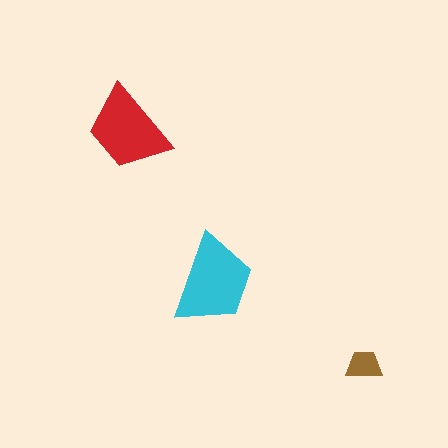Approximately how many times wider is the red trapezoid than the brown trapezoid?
About 2.5 times wider.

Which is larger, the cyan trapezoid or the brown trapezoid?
The cyan one.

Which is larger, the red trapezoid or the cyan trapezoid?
The cyan one.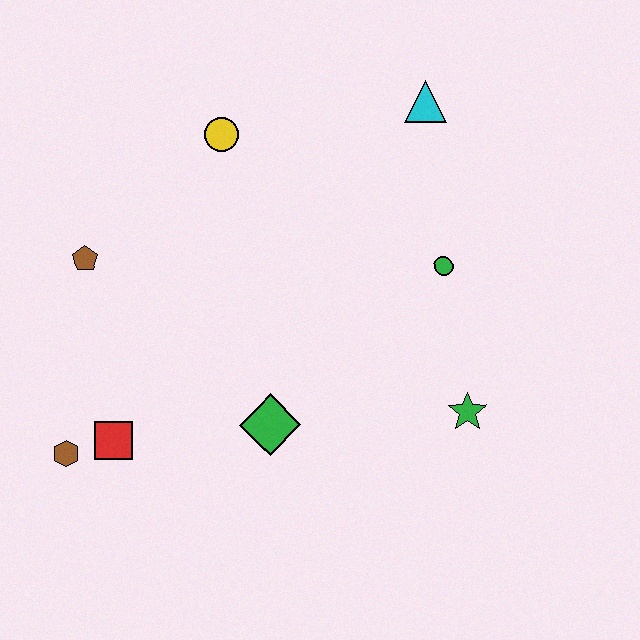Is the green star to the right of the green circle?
Yes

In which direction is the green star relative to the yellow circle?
The green star is below the yellow circle.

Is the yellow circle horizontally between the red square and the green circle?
Yes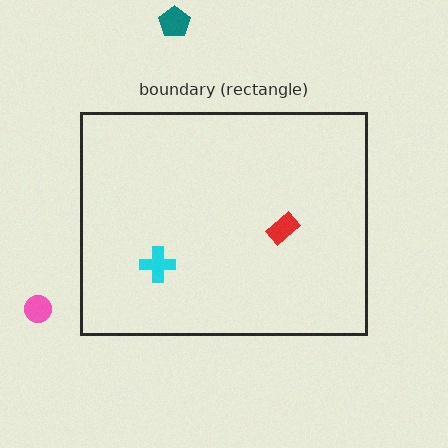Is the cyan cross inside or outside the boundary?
Inside.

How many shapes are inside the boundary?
2 inside, 2 outside.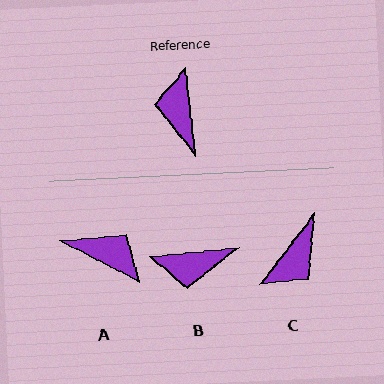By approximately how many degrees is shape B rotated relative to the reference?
Approximately 90 degrees counter-clockwise.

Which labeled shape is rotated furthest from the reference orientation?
C, about 137 degrees away.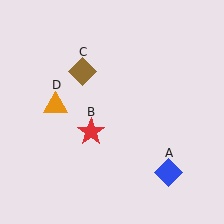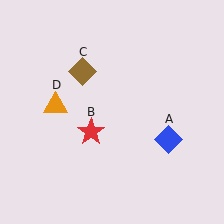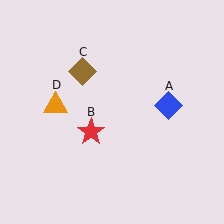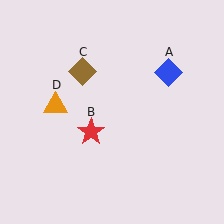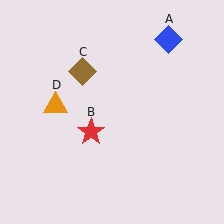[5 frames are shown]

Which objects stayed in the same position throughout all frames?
Red star (object B) and brown diamond (object C) and orange triangle (object D) remained stationary.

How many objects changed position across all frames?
1 object changed position: blue diamond (object A).